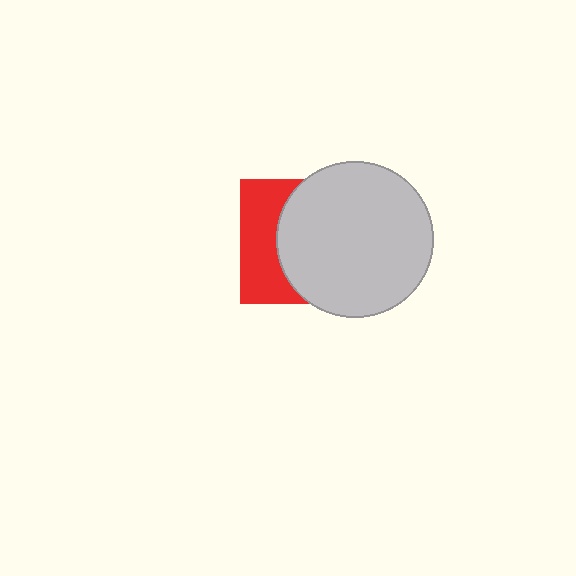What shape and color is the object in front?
The object in front is a light gray circle.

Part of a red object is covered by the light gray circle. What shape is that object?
It is a square.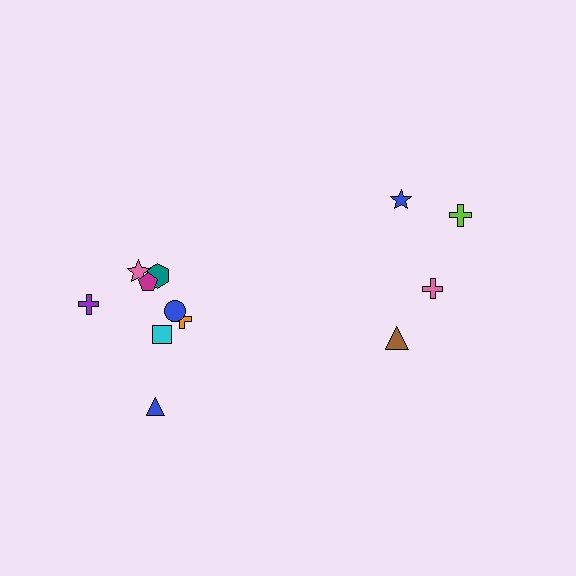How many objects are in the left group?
There are 8 objects.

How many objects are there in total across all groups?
There are 12 objects.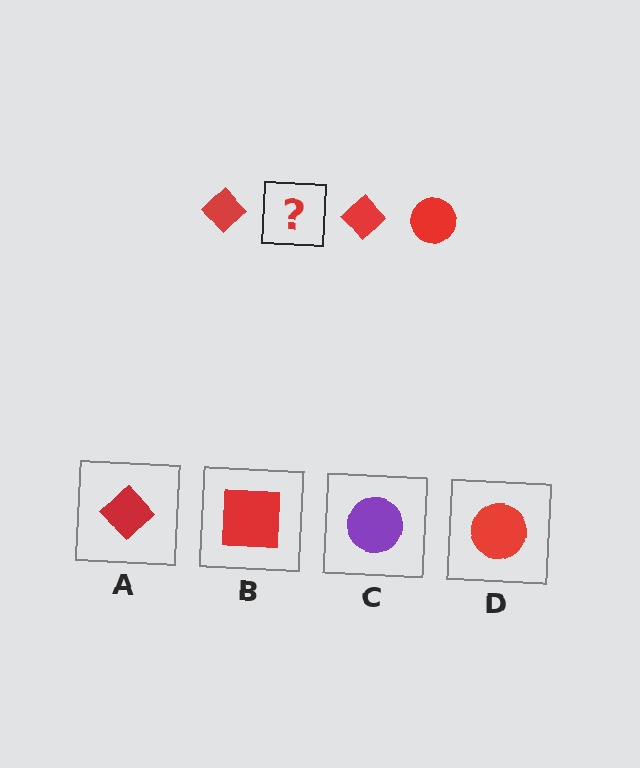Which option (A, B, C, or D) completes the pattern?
D.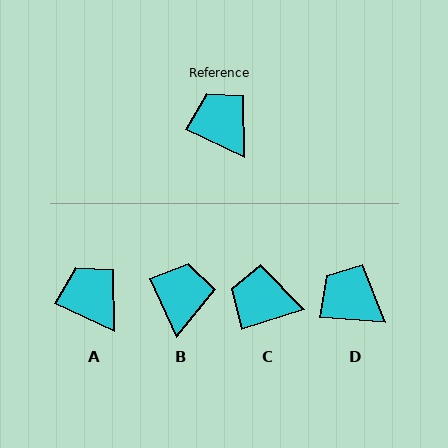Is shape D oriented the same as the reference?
No, it is off by about 20 degrees.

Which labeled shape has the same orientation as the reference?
A.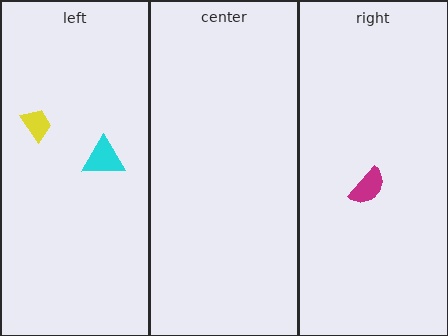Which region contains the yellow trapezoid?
The left region.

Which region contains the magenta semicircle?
The right region.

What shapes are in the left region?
The yellow trapezoid, the cyan triangle.